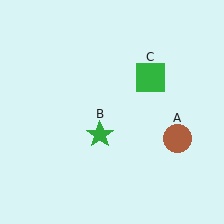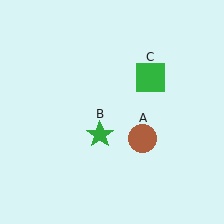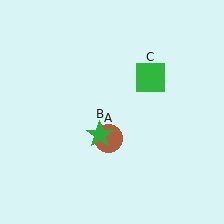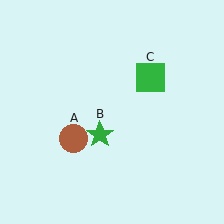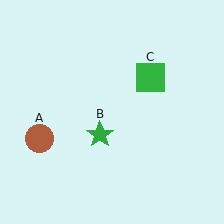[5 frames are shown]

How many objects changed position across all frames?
1 object changed position: brown circle (object A).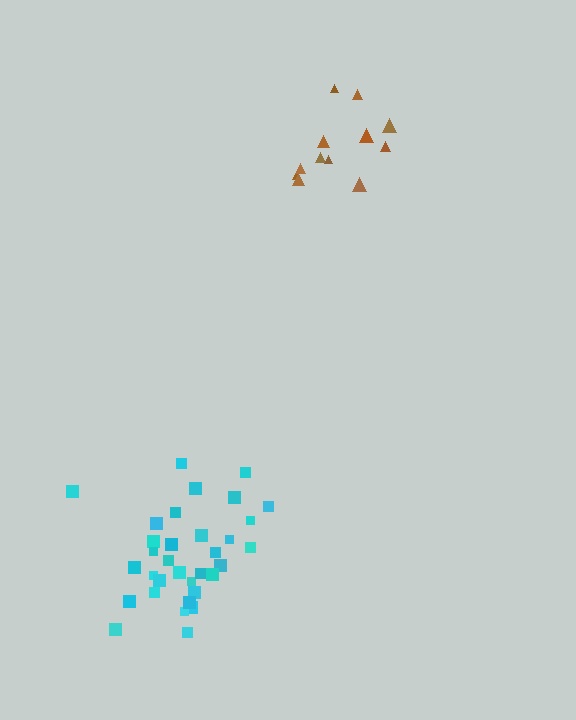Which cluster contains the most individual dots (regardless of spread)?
Cyan (34).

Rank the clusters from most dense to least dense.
cyan, brown.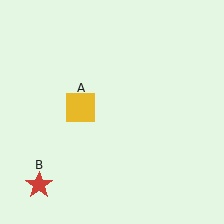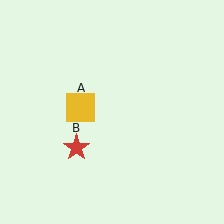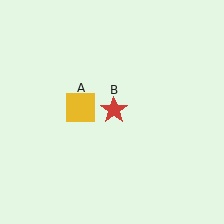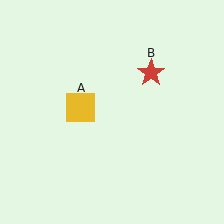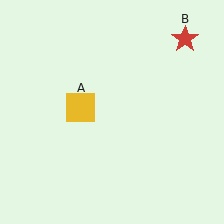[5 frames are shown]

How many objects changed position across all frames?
1 object changed position: red star (object B).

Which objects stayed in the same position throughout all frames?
Yellow square (object A) remained stationary.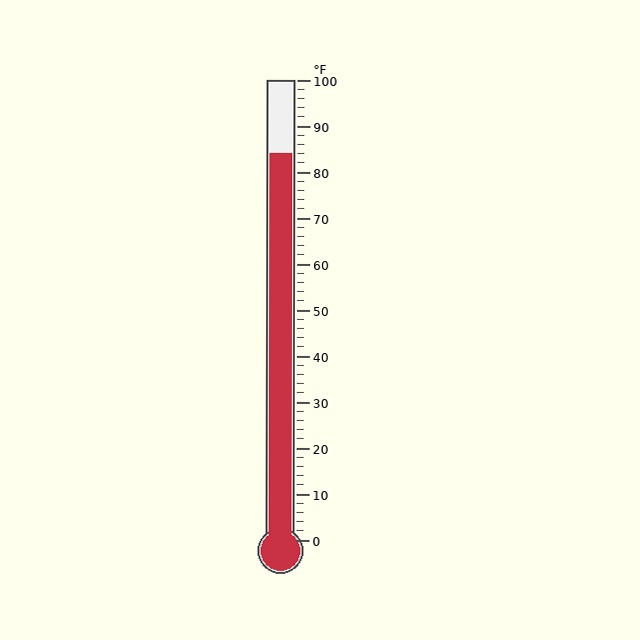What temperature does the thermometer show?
The thermometer shows approximately 84°F.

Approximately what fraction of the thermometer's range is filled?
The thermometer is filled to approximately 85% of its range.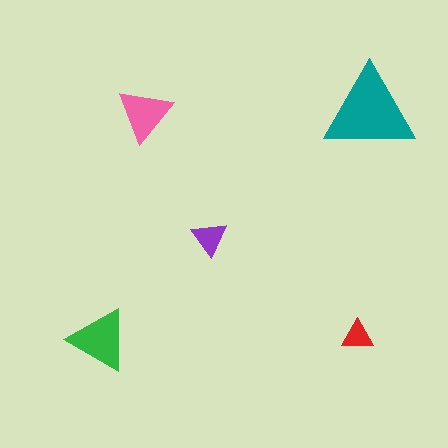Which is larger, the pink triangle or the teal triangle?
The teal one.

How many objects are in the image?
There are 5 objects in the image.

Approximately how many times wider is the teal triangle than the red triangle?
About 3 times wider.